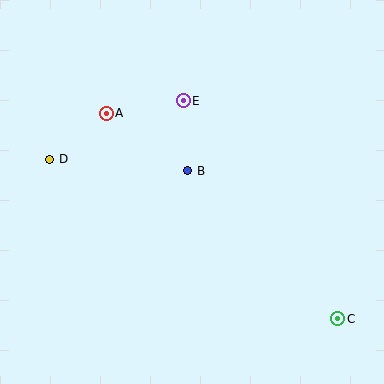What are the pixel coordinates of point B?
Point B is at (188, 171).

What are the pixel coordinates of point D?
Point D is at (50, 159).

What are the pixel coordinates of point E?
Point E is at (183, 101).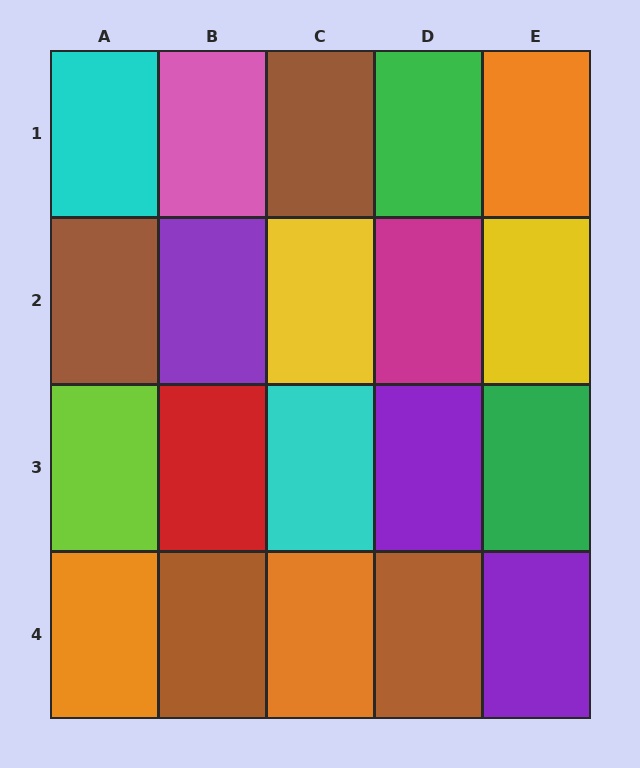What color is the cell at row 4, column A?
Orange.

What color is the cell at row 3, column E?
Green.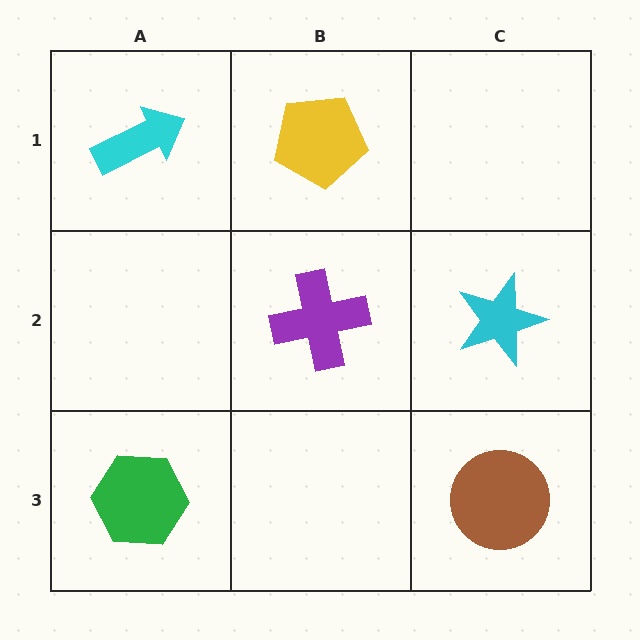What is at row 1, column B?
A yellow pentagon.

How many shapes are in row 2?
2 shapes.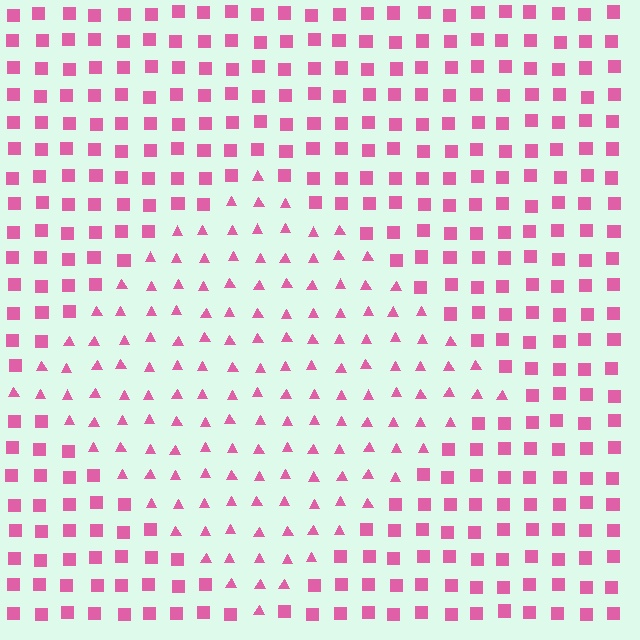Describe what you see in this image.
The image is filled with small pink elements arranged in a uniform grid. A diamond-shaped region contains triangles, while the surrounding area contains squares. The boundary is defined purely by the change in element shape.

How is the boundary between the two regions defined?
The boundary is defined by a change in element shape: triangles inside vs. squares outside. All elements share the same color and spacing.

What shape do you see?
I see a diamond.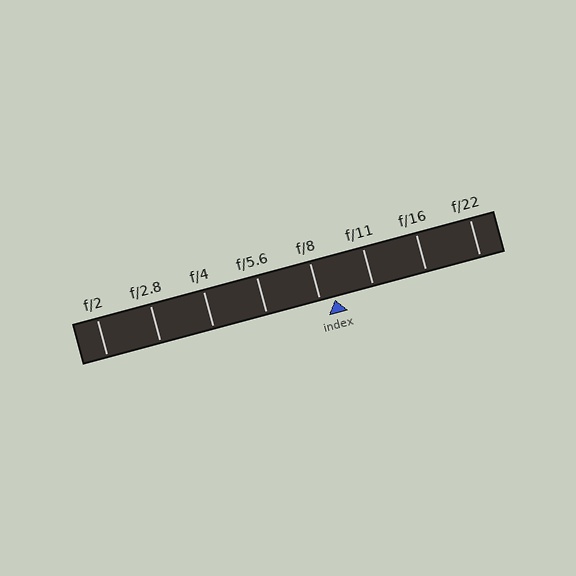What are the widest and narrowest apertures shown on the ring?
The widest aperture shown is f/2 and the narrowest is f/22.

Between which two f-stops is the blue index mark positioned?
The index mark is between f/8 and f/11.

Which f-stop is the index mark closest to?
The index mark is closest to f/8.